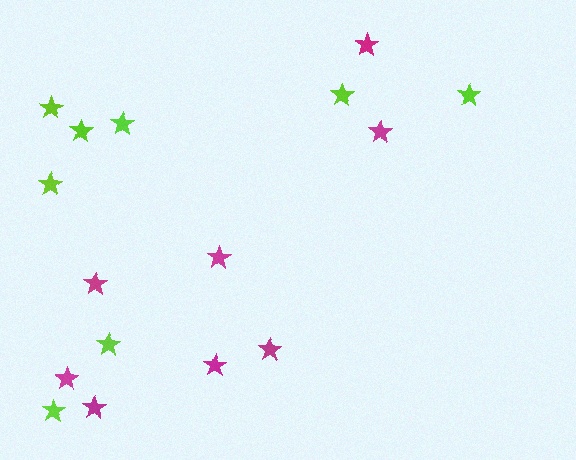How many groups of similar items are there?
There are 2 groups: one group of magenta stars (8) and one group of lime stars (8).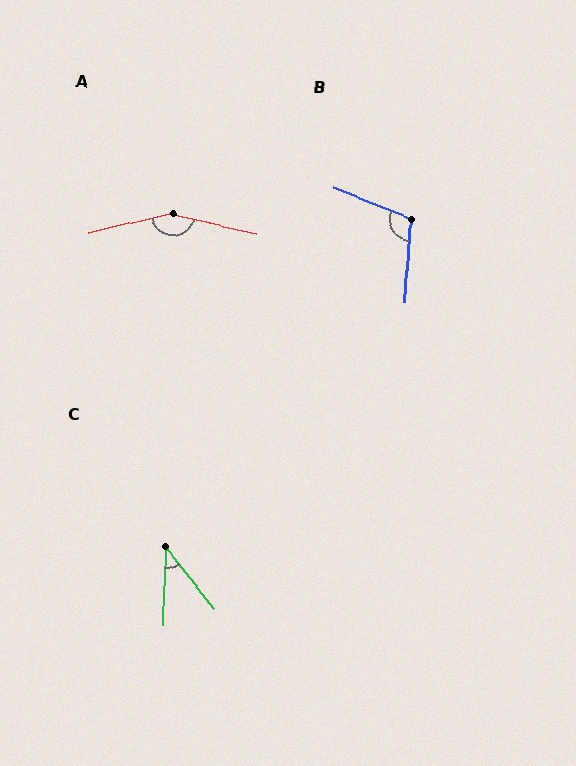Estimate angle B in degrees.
Approximately 108 degrees.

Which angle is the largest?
A, at approximately 153 degrees.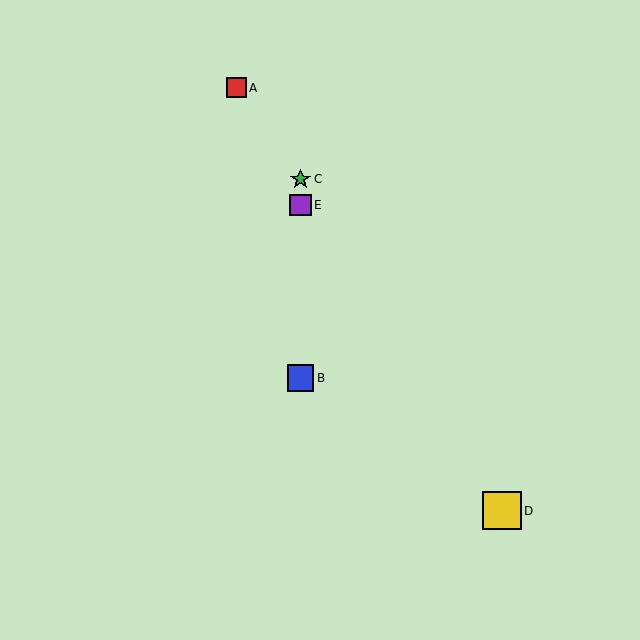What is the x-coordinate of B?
Object B is at x≈301.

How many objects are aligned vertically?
3 objects (B, C, E) are aligned vertically.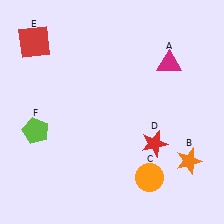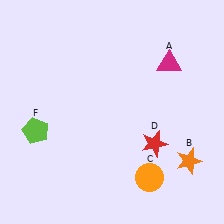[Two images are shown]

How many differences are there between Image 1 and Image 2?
There is 1 difference between the two images.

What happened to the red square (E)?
The red square (E) was removed in Image 2. It was in the top-left area of Image 1.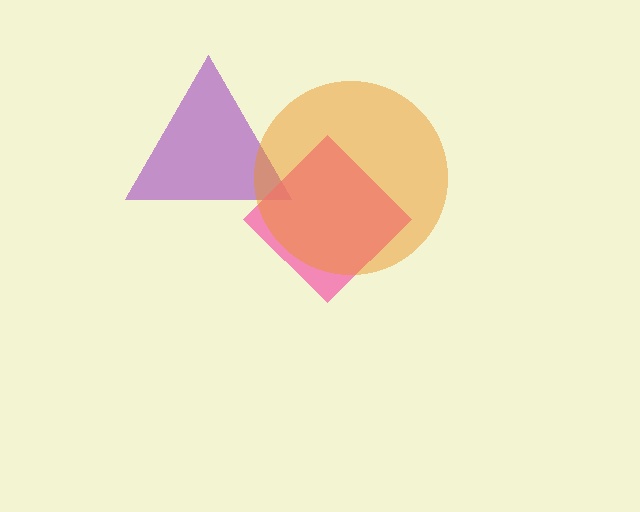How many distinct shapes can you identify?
There are 3 distinct shapes: a purple triangle, a pink diamond, an orange circle.